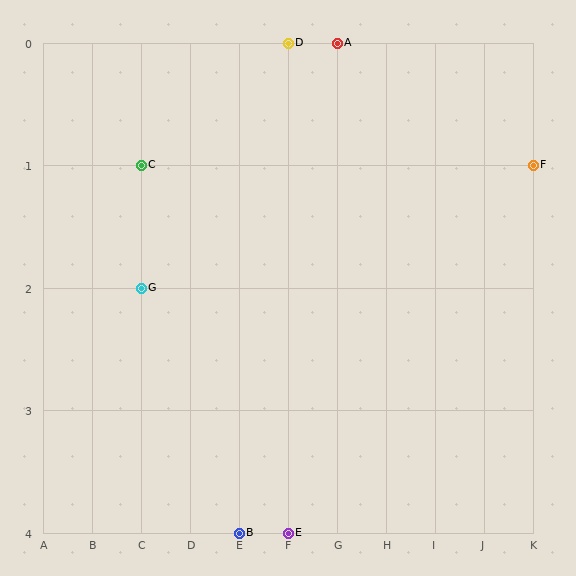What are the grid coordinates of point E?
Point E is at grid coordinates (F, 4).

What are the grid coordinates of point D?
Point D is at grid coordinates (F, 0).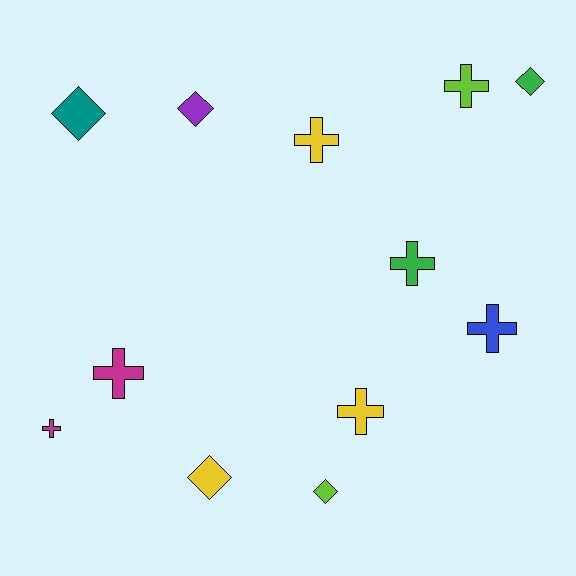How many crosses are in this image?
There are 7 crosses.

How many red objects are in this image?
There are no red objects.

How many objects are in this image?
There are 12 objects.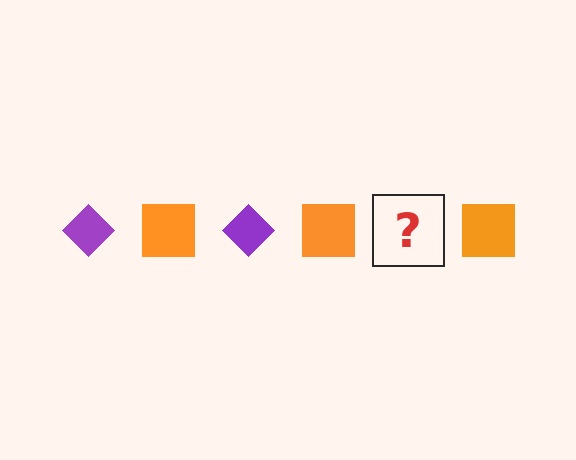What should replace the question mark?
The question mark should be replaced with a purple diamond.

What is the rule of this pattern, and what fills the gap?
The rule is that the pattern alternates between purple diamond and orange square. The gap should be filled with a purple diamond.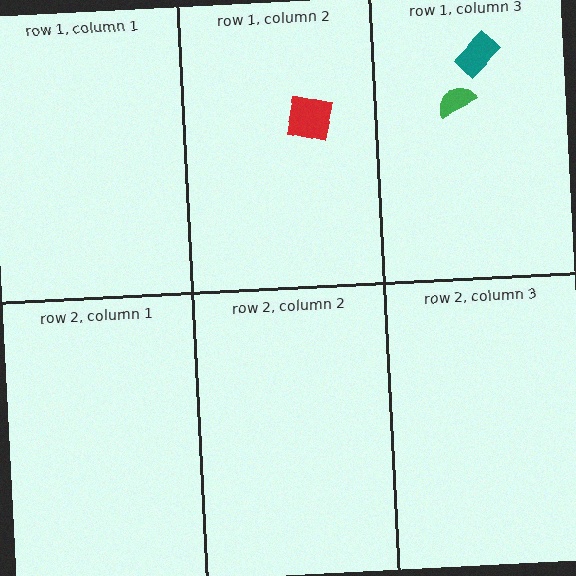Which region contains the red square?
The row 1, column 2 region.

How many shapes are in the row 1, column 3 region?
2.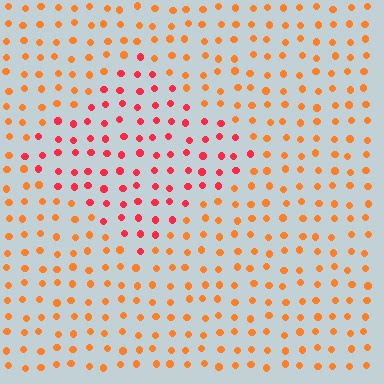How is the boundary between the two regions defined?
The boundary is defined purely by a slight shift in hue (about 34 degrees). Spacing, size, and orientation are identical on both sides.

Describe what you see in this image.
The image is filled with small orange elements in a uniform arrangement. A diamond-shaped region is visible where the elements are tinted to a slightly different hue, forming a subtle color boundary.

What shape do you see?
I see a diamond.